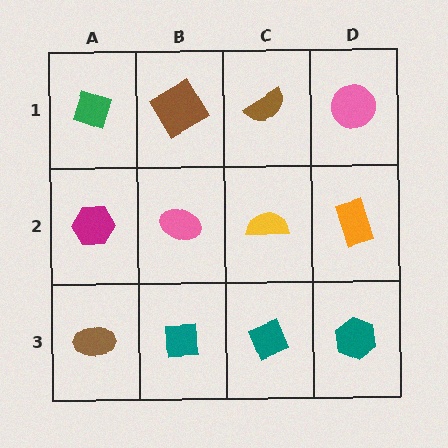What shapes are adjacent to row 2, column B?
A brown diamond (row 1, column B), a teal square (row 3, column B), a magenta hexagon (row 2, column A), a yellow semicircle (row 2, column C).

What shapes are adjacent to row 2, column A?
A green diamond (row 1, column A), a brown ellipse (row 3, column A), a pink ellipse (row 2, column B).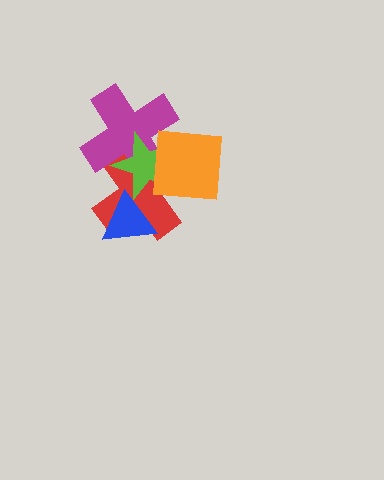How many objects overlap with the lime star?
4 objects overlap with the lime star.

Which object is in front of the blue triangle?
The lime star is in front of the blue triangle.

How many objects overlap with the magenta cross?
3 objects overlap with the magenta cross.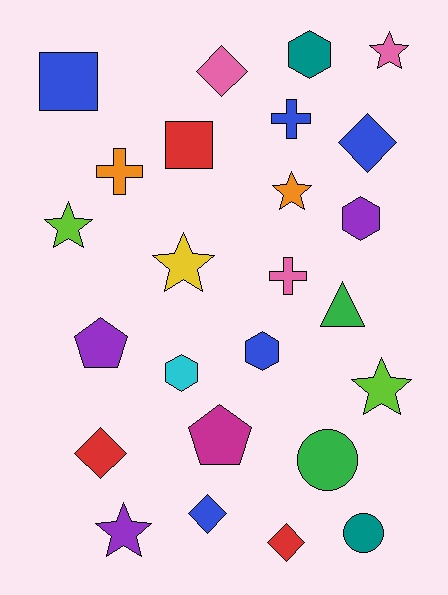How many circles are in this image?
There are 2 circles.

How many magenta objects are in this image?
There is 1 magenta object.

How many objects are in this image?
There are 25 objects.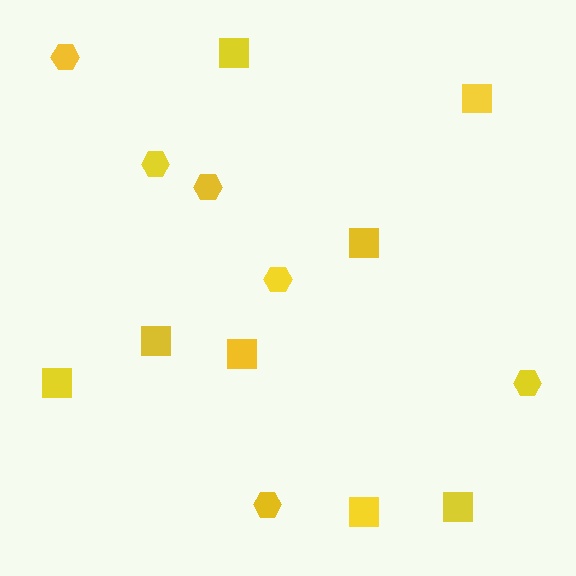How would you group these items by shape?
There are 2 groups: one group of squares (8) and one group of hexagons (6).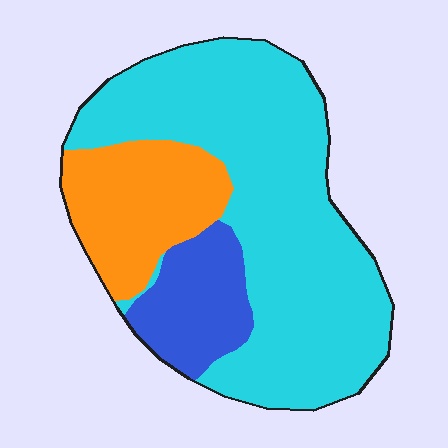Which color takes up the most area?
Cyan, at roughly 65%.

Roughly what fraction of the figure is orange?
Orange takes up less than a quarter of the figure.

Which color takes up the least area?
Blue, at roughly 15%.